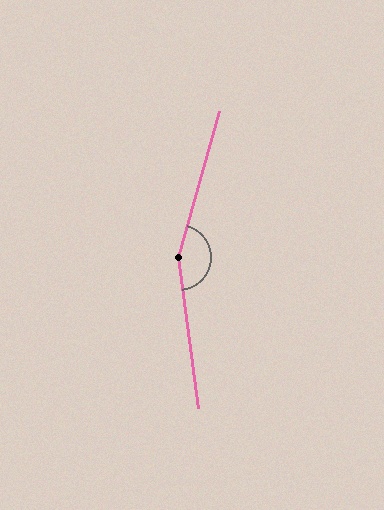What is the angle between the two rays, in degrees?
Approximately 157 degrees.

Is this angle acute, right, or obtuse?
It is obtuse.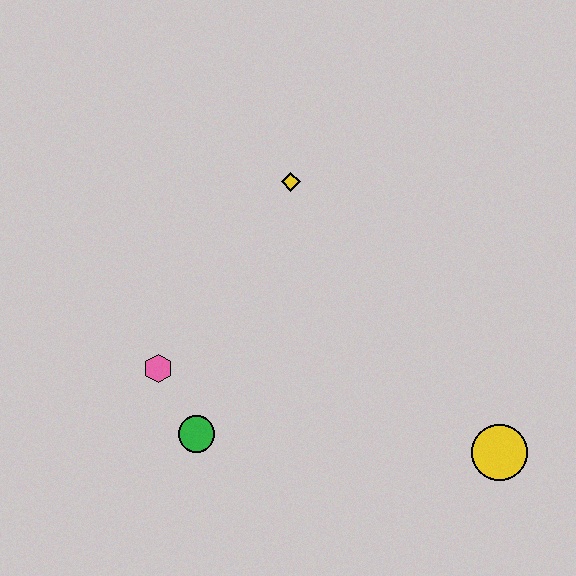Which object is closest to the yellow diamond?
The pink hexagon is closest to the yellow diamond.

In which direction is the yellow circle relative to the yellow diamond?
The yellow circle is below the yellow diamond.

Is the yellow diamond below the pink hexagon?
No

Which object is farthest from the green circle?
The yellow circle is farthest from the green circle.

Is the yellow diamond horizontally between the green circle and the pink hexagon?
No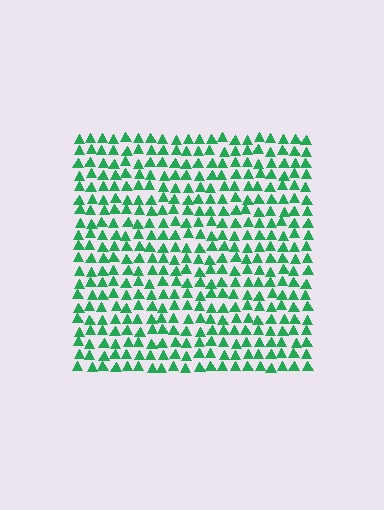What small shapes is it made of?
It is made of small triangles.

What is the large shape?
The large shape is a square.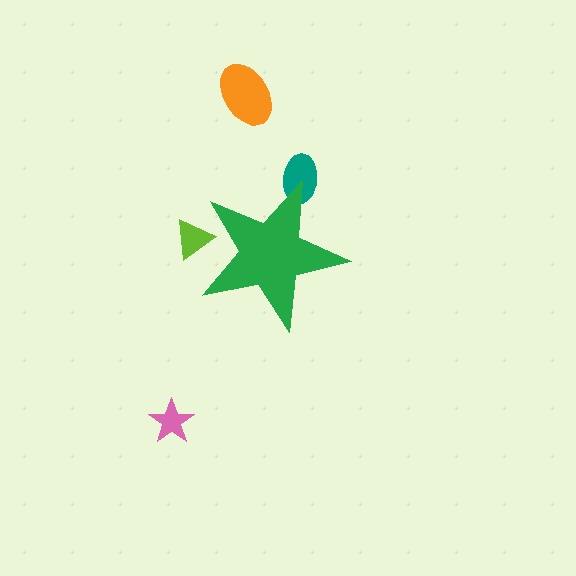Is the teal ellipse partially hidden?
Yes, the teal ellipse is partially hidden behind the green star.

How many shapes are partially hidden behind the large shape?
2 shapes are partially hidden.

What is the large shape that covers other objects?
A green star.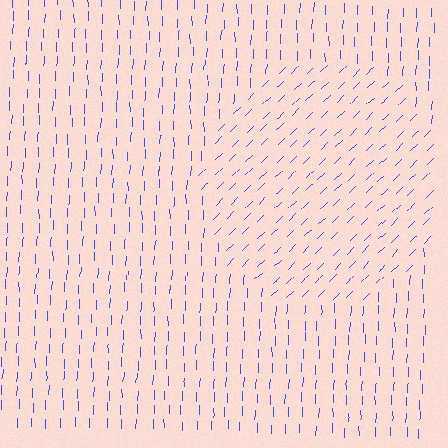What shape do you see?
I see a circle.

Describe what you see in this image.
The image is filled with small blue line segments. A circle region in the image has lines oriented differently from the surrounding lines, creating a visible texture boundary.